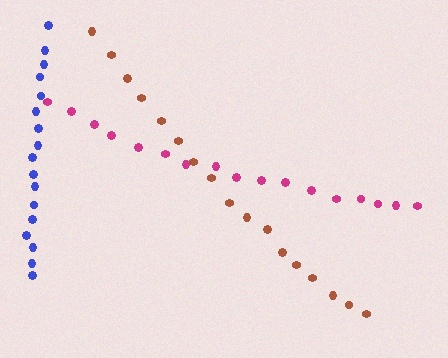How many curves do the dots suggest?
There are 3 distinct paths.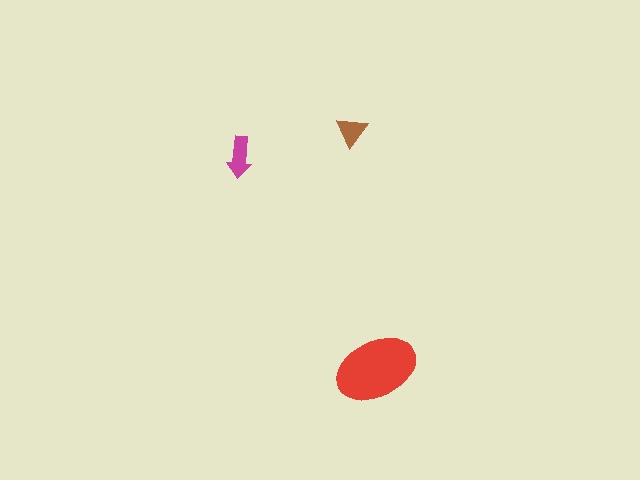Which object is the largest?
The red ellipse.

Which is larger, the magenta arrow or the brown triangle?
The magenta arrow.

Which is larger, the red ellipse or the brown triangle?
The red ellipse.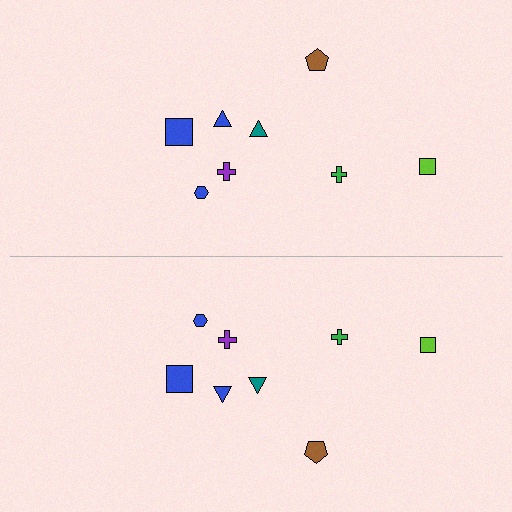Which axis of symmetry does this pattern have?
The pattern has a horizontal axis of symmetry running through the center of the image.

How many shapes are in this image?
There are 16 shapes in this image.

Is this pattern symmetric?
Yes, this pattern has bilateral (reflection) symmetry.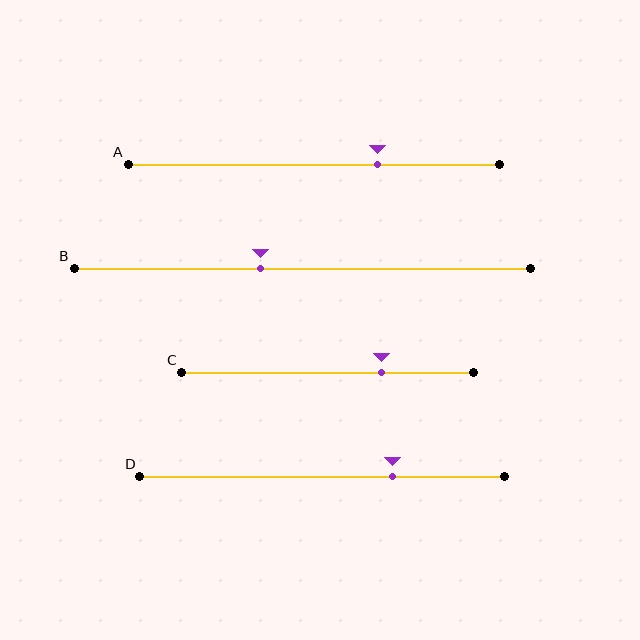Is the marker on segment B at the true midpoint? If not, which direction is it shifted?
No, the marker on segment B is shifted to the left by about 9% of the segment length.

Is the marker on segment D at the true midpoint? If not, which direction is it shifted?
No, the marker on segment D is shifted to the right by about 19% of the segment length.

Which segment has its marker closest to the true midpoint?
Segment B has its marker closest to the true midpoint.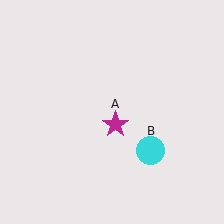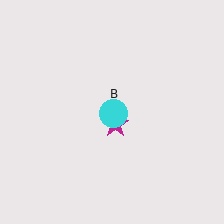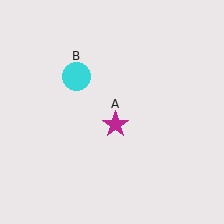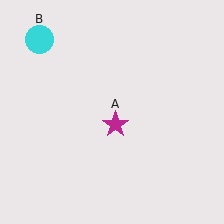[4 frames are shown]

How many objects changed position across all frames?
1 object changed position: cyan circle (object B).